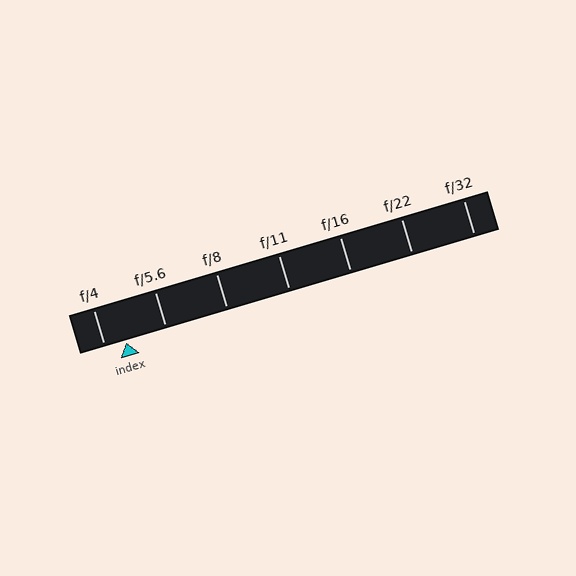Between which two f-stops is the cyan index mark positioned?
The index mark is between f/4 and f/5.6.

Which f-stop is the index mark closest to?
The index mark is closest to f/4.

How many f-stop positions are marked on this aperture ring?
There are 7 f-stop positions marked.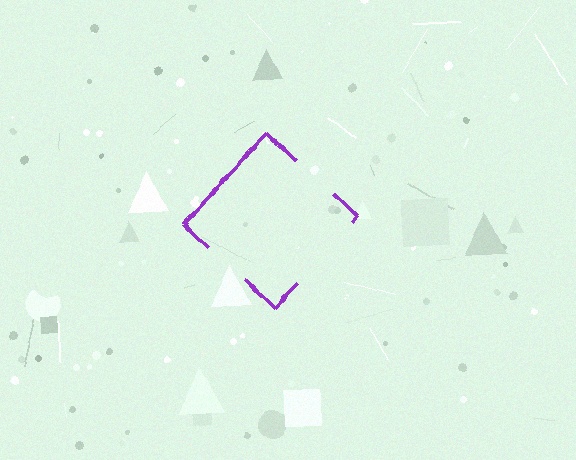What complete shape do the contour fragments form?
The contour fragments form a diamond.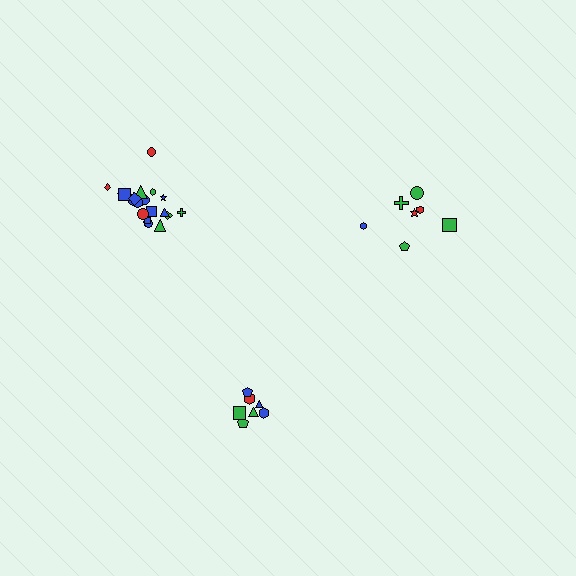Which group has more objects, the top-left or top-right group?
The top-left group.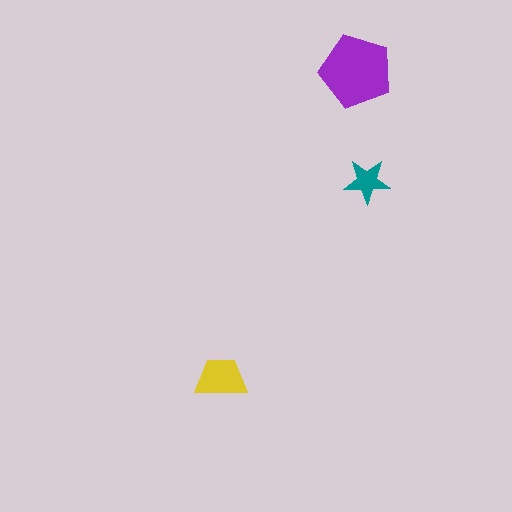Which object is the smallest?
The teal star.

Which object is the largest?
The purple pentagon.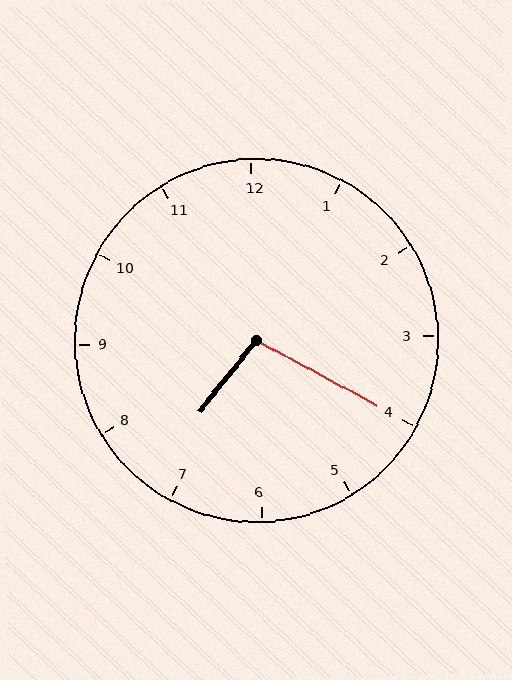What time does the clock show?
7:20.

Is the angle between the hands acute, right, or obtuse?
It is obtuse.